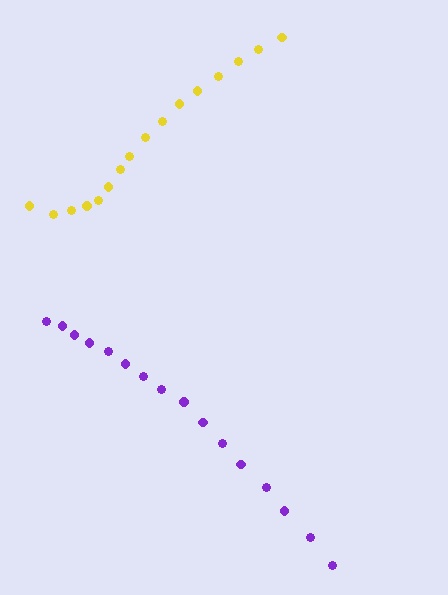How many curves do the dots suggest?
There are 2 distinct paths.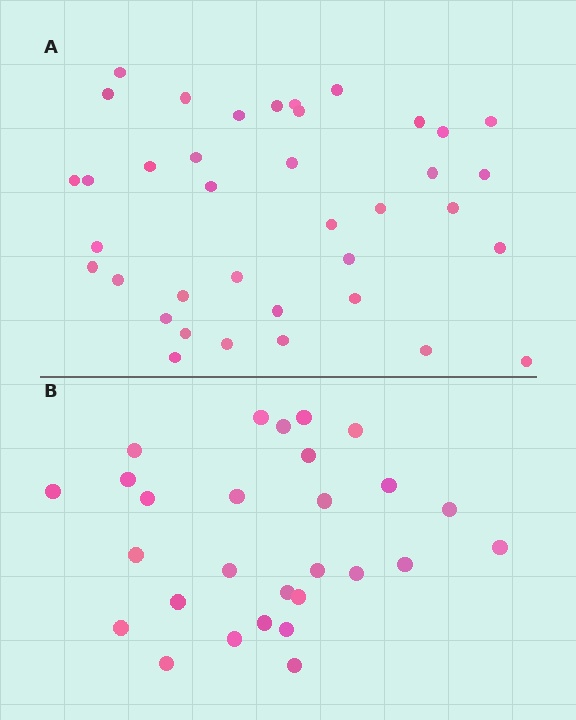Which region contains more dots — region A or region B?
Region A (the top region) has more dots.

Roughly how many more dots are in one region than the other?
Region A has roughly 10 or so more dots than region B.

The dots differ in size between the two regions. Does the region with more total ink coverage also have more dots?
No. Region B has more total ink coverage because its dots are larger, but region A actually contains more individual dots. Total area can be misleading — the number of items is what matters here.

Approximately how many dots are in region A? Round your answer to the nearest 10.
About 40 dots. (The exact count is 38, which rounds to 40.)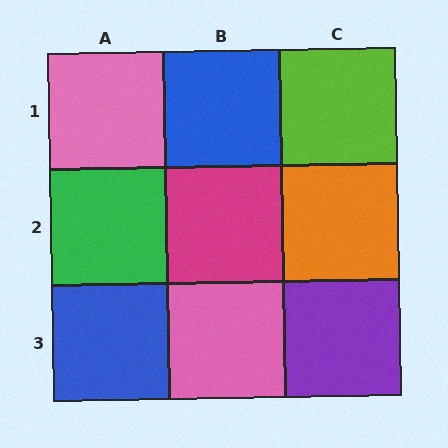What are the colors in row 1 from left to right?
Pink, blue, lime.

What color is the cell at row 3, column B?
Pink.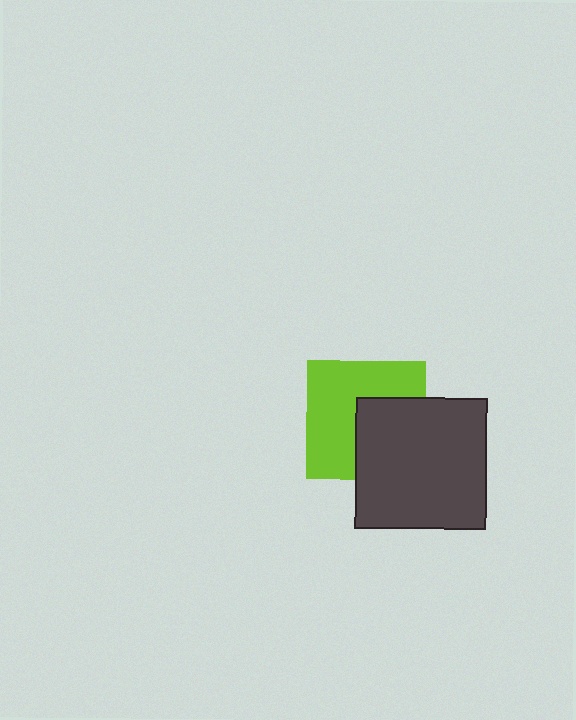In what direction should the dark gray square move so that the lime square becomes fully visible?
The dark gray square should move toward the lower-right. That is the shortest direction to clear the overlap and leave the lime square fully visible.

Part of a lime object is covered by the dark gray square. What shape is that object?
It is a square.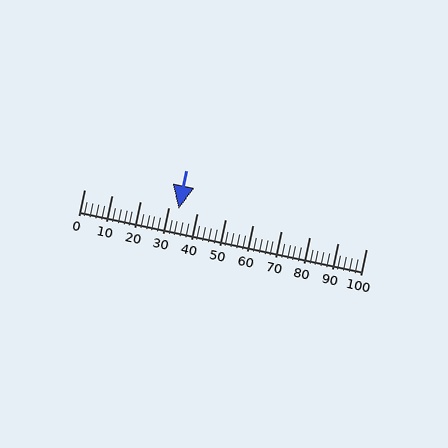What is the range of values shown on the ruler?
The ruler shows values from 0 to 100.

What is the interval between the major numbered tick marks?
The major tick marks are spaced 10 units apart.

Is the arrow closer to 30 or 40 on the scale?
The arrow is closer to 30.